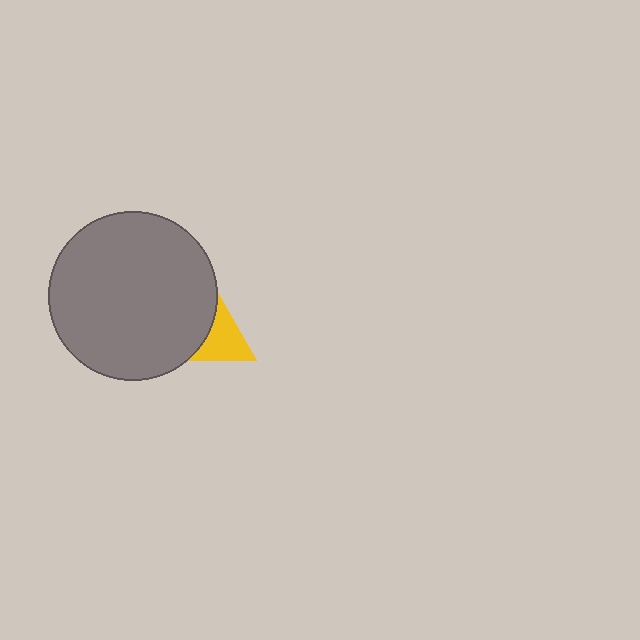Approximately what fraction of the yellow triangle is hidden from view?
Roughly 44% of the yellow triangle is hidden behind the gray circle.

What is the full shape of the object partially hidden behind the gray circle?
The partially hidden object is a yellow triangle.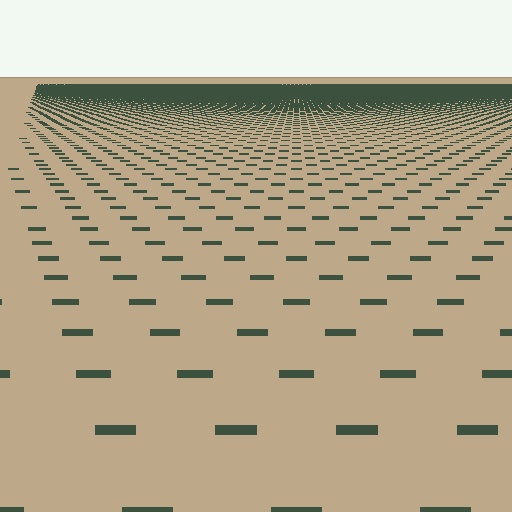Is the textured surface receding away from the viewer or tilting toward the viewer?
The surface is receding away from the viewer. Texture elements get smaller and denser toward the top.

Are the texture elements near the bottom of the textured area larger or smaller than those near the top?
Larger. Near the bottom, elements are closer to the viewer and appear at a bigger on-screen size.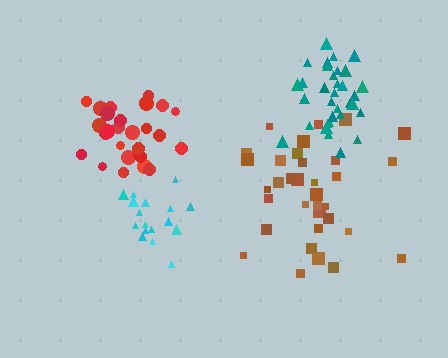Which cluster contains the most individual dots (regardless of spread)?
Brown (34).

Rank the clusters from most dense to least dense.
teal, red, cyan, brown.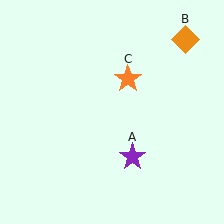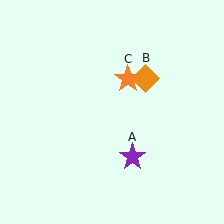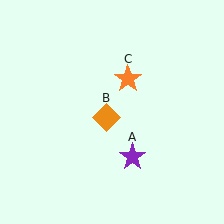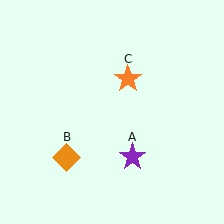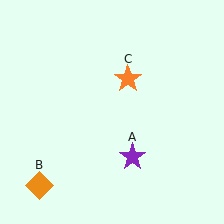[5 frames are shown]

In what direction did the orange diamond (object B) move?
The orange diamond (object B) moved down and to the left.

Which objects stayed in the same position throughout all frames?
Purple star (object A) and orange star (object C) remained stationary.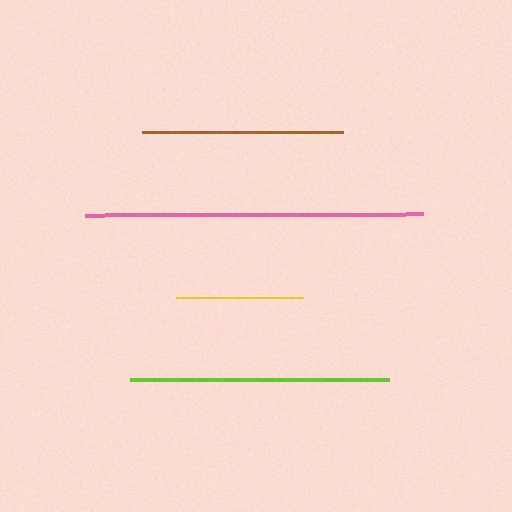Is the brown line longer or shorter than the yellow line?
The brown line is longer than the yellow line.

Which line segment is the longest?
The pink line is the longest at approximately 337 pixels.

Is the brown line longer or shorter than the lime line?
The lime line is longer than the brown line.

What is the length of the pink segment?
The pink segment is approximately 337 pixels long.